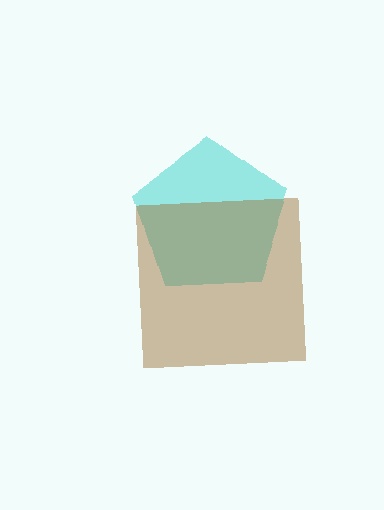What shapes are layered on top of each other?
The layered shapes are: a cyan pentagon, a brown square.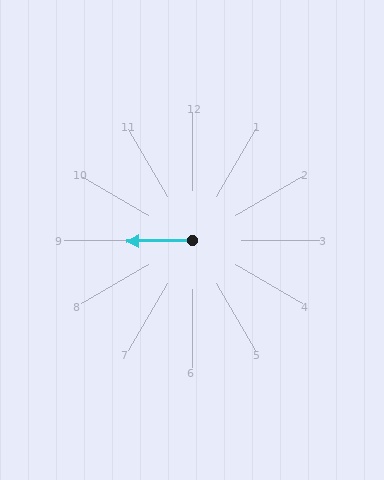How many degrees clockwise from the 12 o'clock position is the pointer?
Approximately 269 degrees.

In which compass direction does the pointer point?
West.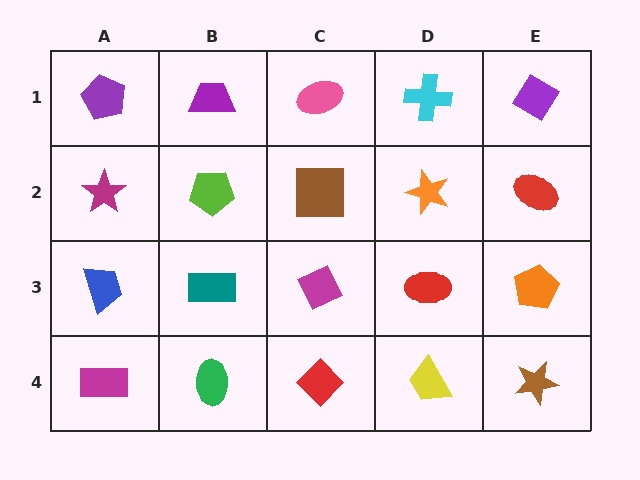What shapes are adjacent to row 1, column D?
An orange star (row 2, column D), a pink ellipse (row 1, column C), a purple diamond (row 1, column E).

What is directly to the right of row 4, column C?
A yellow trapezoid.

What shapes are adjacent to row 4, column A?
A blue trapezoid (row 3, column A), a green ellipse (row 4, column B).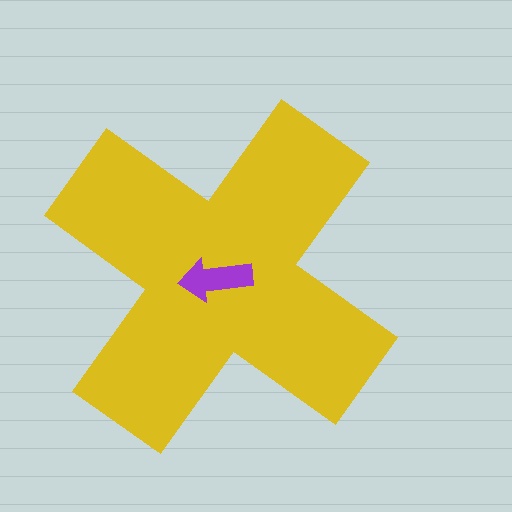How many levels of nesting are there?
2.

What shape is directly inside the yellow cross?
The purple arrow.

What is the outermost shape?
The yellow cross.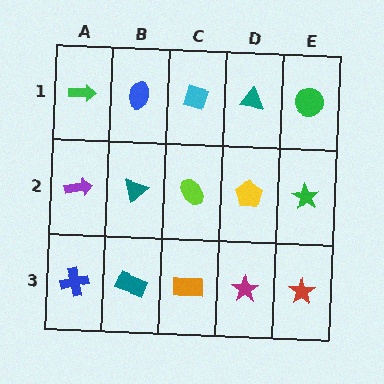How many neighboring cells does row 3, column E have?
2.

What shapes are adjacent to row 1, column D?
A yellow pentagon (row 2, column D), a cyan diamond (row 1, column C), a green circle (row 1, column E).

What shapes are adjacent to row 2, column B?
A blue ellipse (row 1, column B), a teal rectangle (row 3, column B), a purple arrow (row 2, column A), a lime ellipse (row 2, column C).